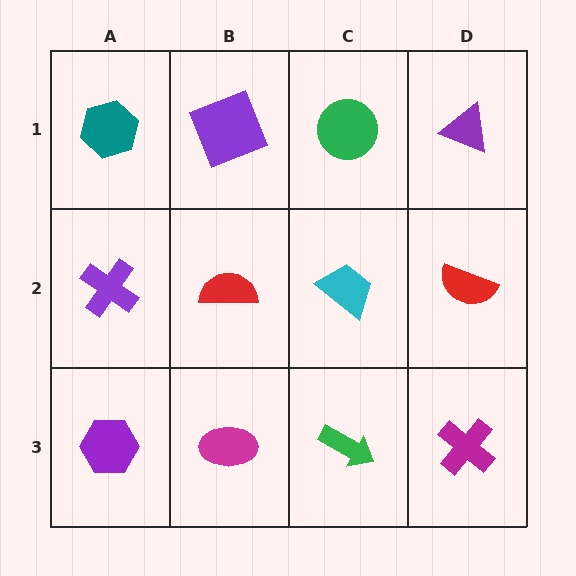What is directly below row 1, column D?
A red semicircle.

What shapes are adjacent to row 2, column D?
A purple triangle (row 1, column D), a magenta cross (row 3, column D), a cyan trapezoid (row 2, column C).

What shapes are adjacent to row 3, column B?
A red semicircle (row 2, column B), a purple hexagon (row 3, column A), a green arrow (row 3, column C).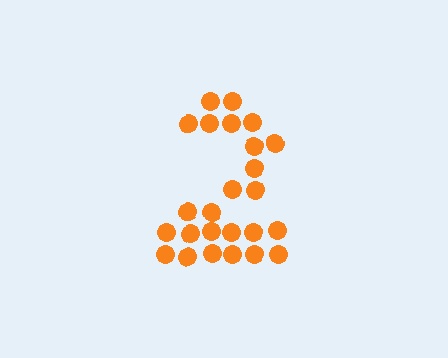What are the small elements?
The small elements are circles.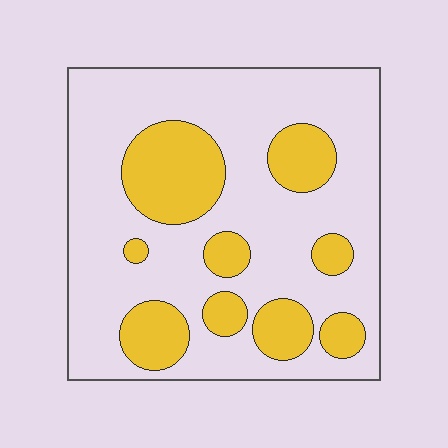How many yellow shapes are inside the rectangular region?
9.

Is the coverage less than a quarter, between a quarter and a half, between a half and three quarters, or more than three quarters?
Between a quarter and a half.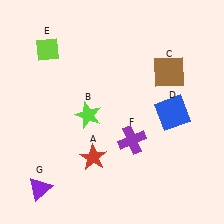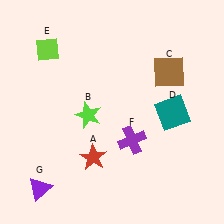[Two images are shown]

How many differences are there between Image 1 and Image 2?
There is 1 difference between the two images.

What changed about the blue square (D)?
In Image 1, D is blue. In Image 2, it changed to teal.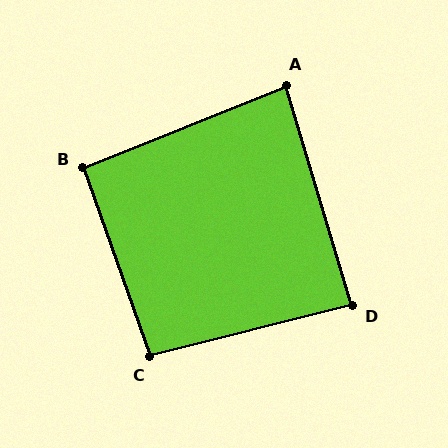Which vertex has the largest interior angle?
C, at approximately 95 degrees.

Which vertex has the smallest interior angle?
A, at approximately 85 degrees.